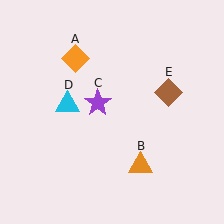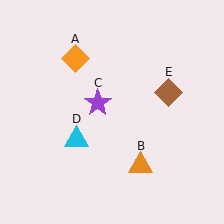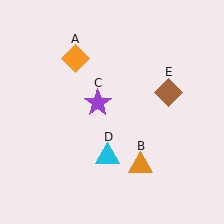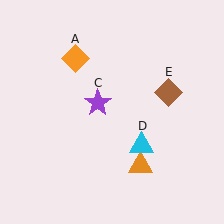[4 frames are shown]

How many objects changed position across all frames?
1 object changed position: cyan triangle (object D).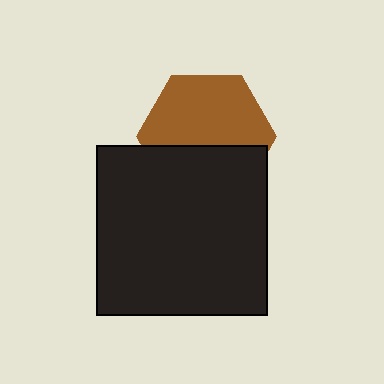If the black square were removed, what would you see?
You would see the complete brown hexagon.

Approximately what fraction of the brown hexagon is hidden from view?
Roughly 40% of the brown hexagon is hidden behind the black square.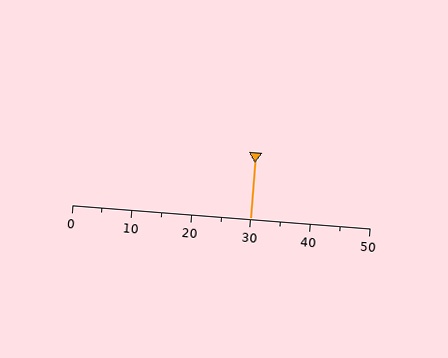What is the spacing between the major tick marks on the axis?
The major ticks are spaced 10 apart.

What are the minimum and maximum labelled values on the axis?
The axis runs from 0 to 50.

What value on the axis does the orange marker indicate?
The marker indicates approximately 30.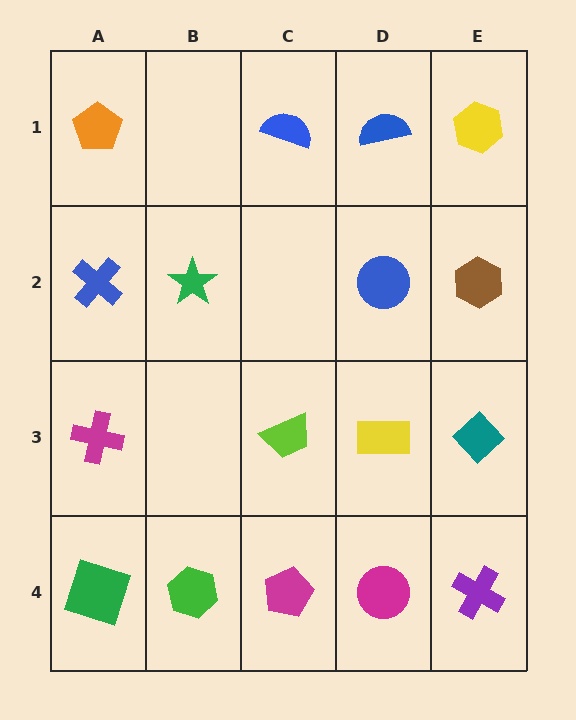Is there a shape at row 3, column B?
No, that cell is empty.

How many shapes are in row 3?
4 shapes.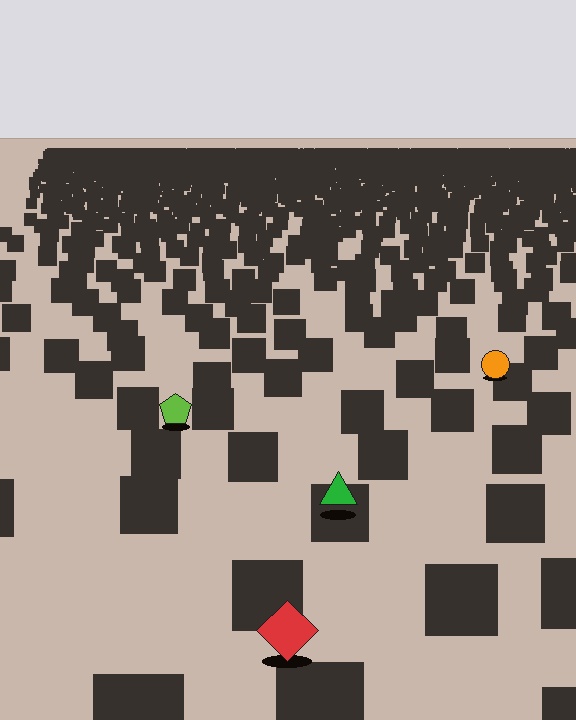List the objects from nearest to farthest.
From nearest to farthest: the red diamond, the green triangle, the lime pentagon, the orange circle.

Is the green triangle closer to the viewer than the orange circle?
Yes. The green triangle is closer — you can tell from the texture gradient: the ground texture is coarser near it.